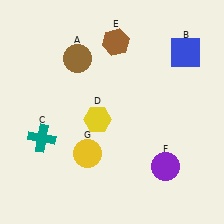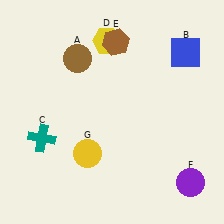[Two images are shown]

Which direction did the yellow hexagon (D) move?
The yellow hexagon (D) moved up.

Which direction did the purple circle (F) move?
The purple circle (F) moved right.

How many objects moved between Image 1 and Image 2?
2 objects moved between the two images.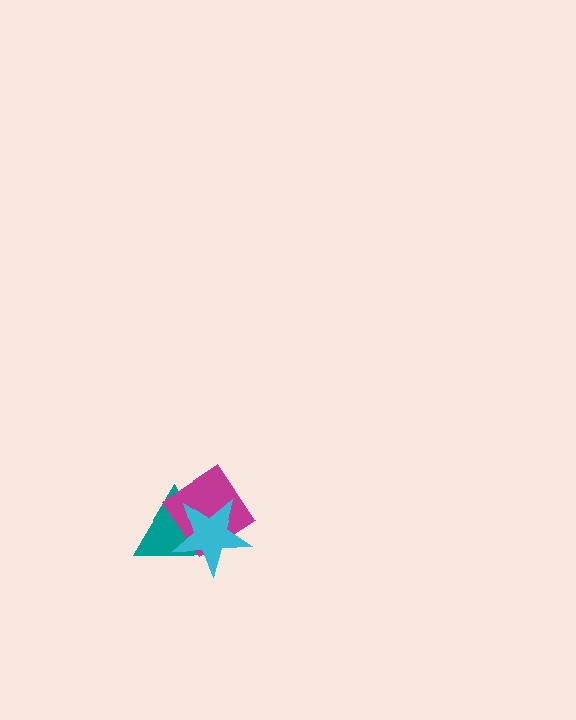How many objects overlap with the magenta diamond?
2 objects overlap with the magenta diamond.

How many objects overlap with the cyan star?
2 objects overlap with the cyan star.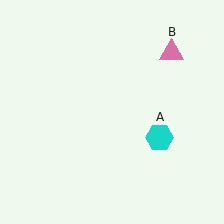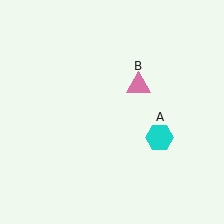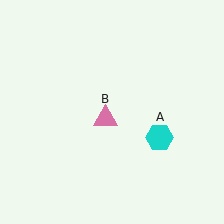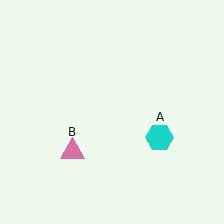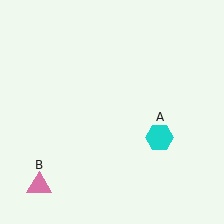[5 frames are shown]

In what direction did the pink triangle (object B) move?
The pink triangle (object B) moved down and to the left.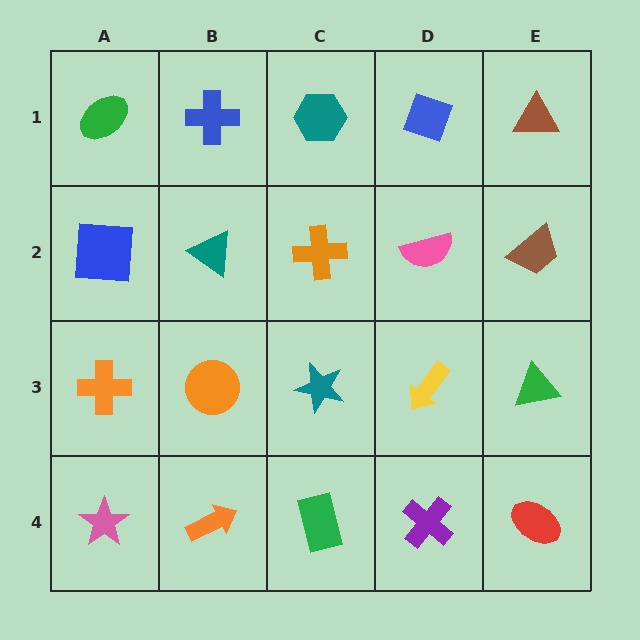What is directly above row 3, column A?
A blue square.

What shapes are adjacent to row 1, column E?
A brown trapezoid (row 2, column E), a blue diamond (row 1, column D).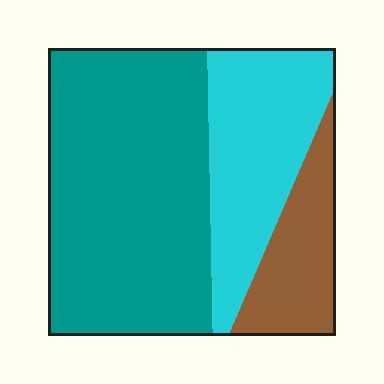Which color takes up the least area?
Brown, at roughly 15%.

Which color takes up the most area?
Teal, at roughly 55%.